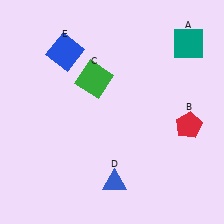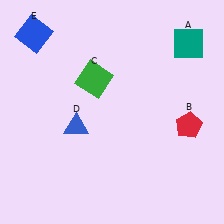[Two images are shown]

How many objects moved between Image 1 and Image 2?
2 objects moved between the two images.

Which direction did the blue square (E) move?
The blue square (E) moved left.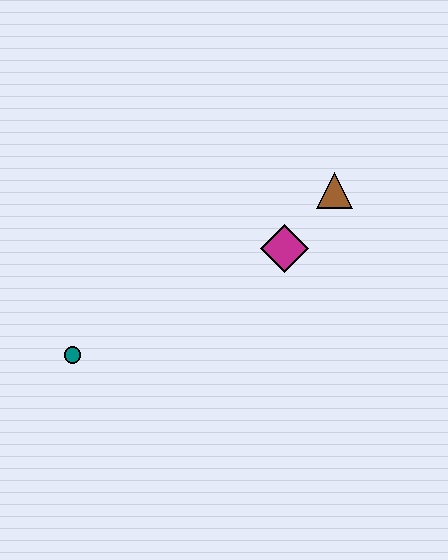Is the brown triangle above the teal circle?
Yes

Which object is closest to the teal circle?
The magenta diamond is closest to the teal circle.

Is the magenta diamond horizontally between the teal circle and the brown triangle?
Yes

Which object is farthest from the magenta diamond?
The teal circle is farthest from the magenta diamond.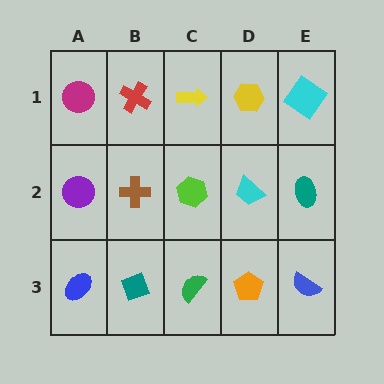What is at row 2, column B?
A brown cross.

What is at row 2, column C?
A lime hexagon.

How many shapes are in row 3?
5 shapes.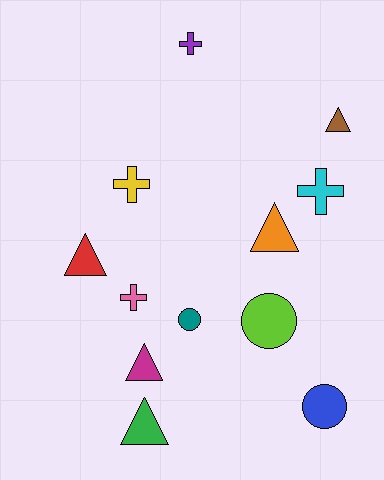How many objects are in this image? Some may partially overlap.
There are 12 objects.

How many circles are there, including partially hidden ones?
There are 3 circles.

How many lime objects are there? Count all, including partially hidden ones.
There is 1 lime object.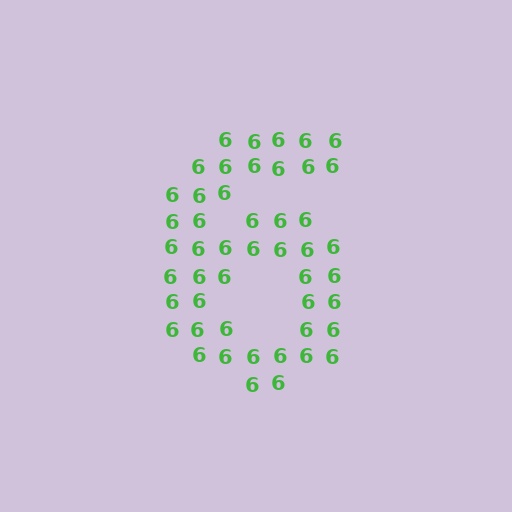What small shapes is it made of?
It is made of small digit 6's.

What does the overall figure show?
The overall figure shows the digit 6.